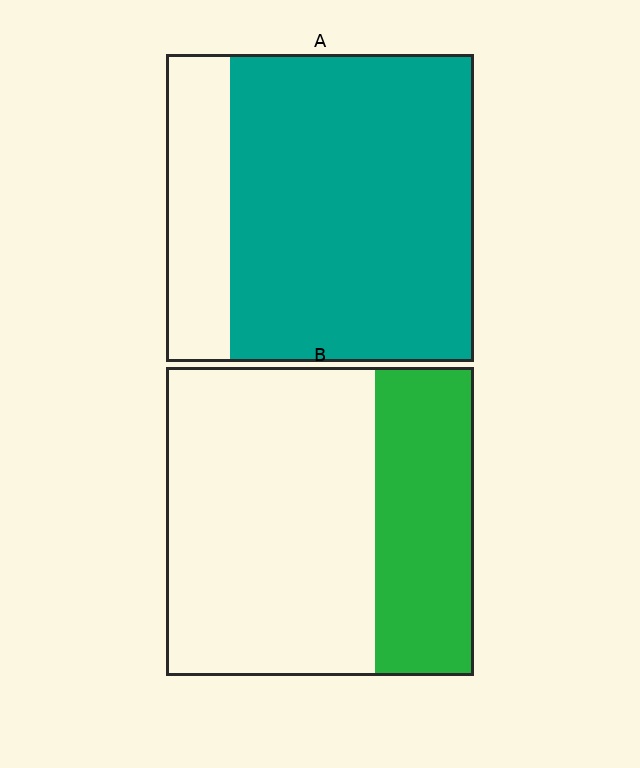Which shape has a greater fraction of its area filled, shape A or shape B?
Shape A.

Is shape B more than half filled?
No.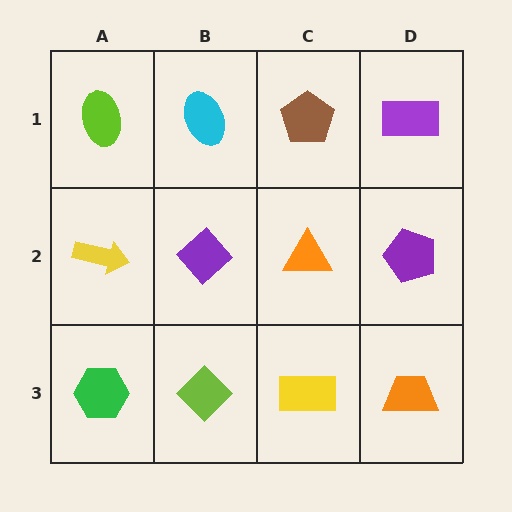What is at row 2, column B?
A purple diamond.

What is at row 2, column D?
A purple pentagon.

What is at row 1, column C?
A brown pentagon.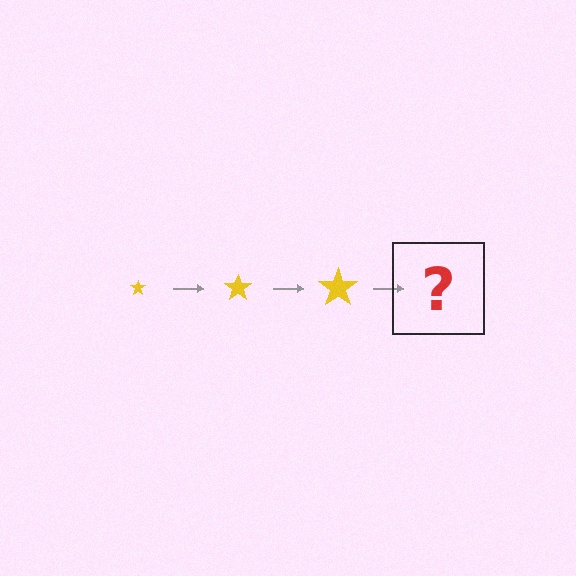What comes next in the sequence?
The next element should be a yellow star, larger than the previous one.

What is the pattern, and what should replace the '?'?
The pattern is that the star gets progressively larger each step. The '?' should be a yellow star, larger than the previous one.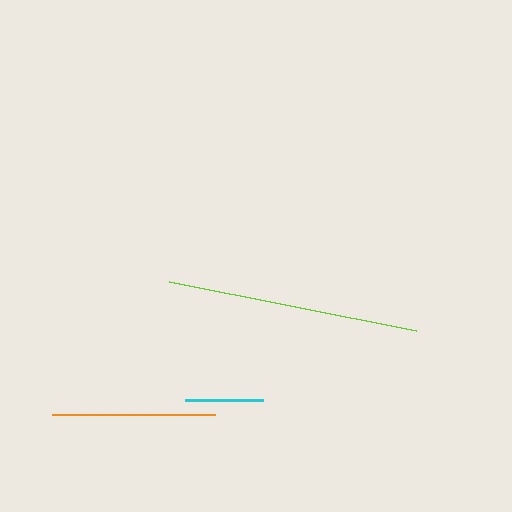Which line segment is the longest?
The lime line is the longest at approximately 251 pixels.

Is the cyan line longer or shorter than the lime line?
The lime line is longer than the cyan line.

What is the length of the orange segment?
The orange segment is approximately 163 pixels long.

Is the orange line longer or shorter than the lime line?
The lime line is longer than the orange line.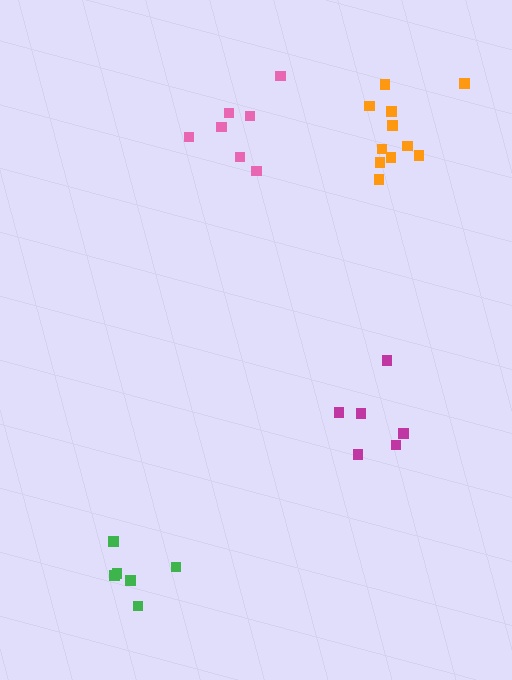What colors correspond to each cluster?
The clusters are colored: magenta, orange, pink, green.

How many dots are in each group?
Group 1: 6 dots, Group 2: 11 dots, Group 3: 7 dots, Group 4: 6 dots (30 total).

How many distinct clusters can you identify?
There are 4 distinct clusters.